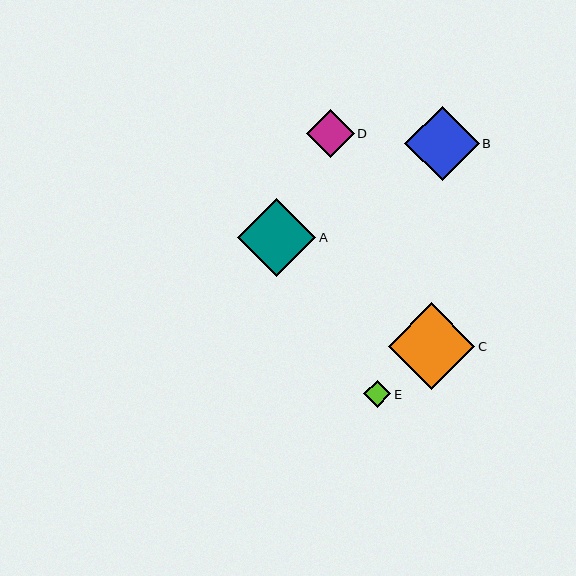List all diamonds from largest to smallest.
From largest to smallest: C, A, B, D, E.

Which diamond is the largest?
Diamond C is the largest with a size of approximately 86 pixels.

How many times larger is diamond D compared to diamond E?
Diamond D is approximately 1.7 times the size of diamond E.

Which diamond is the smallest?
Diamond E is the smallest with a size of approximately 27 pixels.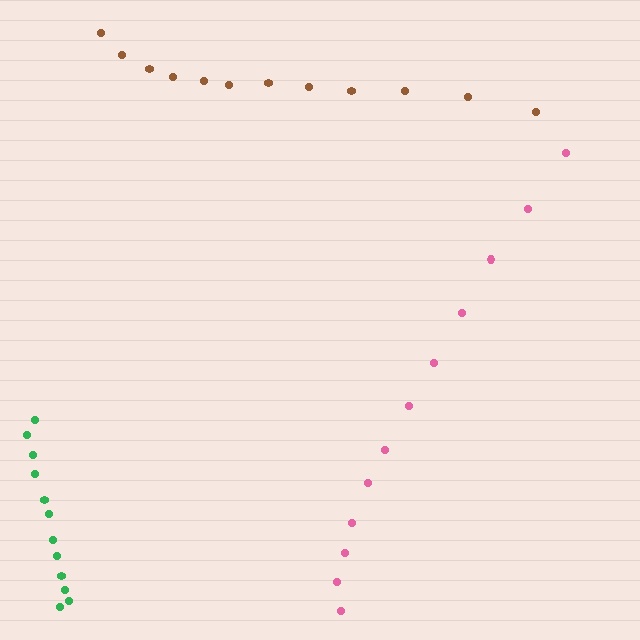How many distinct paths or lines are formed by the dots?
There are 3 distinct paths.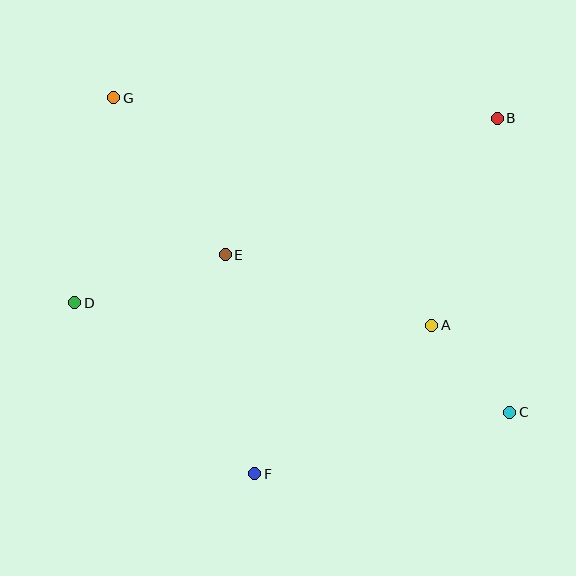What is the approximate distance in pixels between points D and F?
The distance between D and F is approximately 248 pixels.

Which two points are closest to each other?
Points A and C are closest to each other.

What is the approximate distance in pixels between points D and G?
The distance between D and G is approximately 208 pixels.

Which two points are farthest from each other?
Points C and G are farthest from each other.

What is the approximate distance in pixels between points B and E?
The distance between B and E is approximately 304 pixels.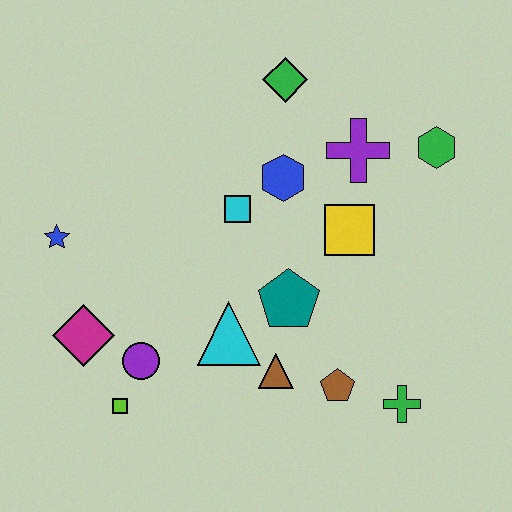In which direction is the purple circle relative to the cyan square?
The purple circle is below the cyan square.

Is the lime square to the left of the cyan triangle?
Yes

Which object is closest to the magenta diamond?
The purple circle is closest to the magenta diamond.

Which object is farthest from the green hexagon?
The lime square is farthest from the green hexagon.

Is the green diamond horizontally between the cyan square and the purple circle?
No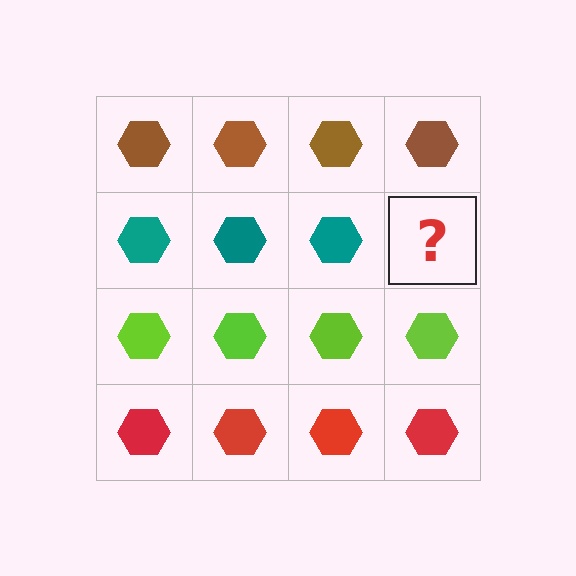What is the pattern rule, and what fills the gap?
The rule is that each row has a consistent color. The gap should be filled with a teal hexagon.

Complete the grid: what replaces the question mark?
The question mark should be replaced with a teal hexagon.